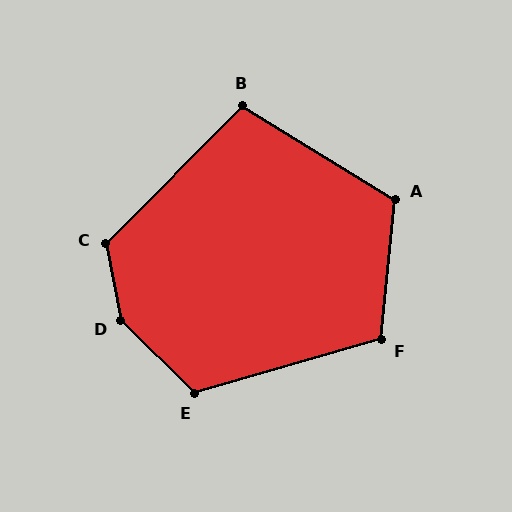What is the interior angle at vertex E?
Approximately 120 degrees (obtuse).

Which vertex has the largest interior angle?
D, at approximately 145 degrees.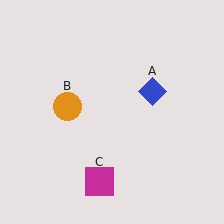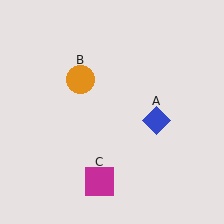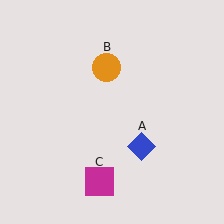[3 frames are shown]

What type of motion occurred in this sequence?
The blue diamond (object A), orange circle (object B) rotated clockwise around the center of the scene.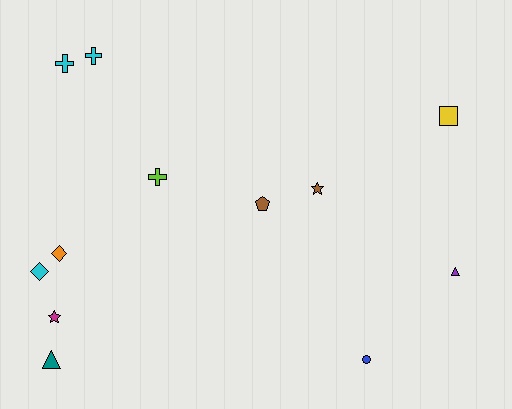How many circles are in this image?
There is 1 circle.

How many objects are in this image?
There are 12 objects.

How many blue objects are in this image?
There is 1 blue object.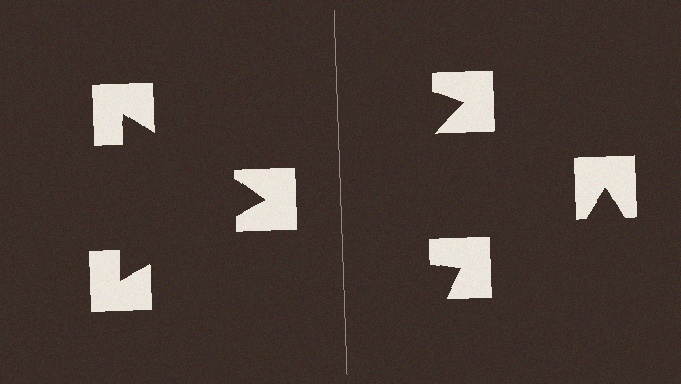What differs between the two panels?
The notched squares are positioned identically on both sides; only the wedge orientations differ. On the left they align to a triangle; on the right they are misaligned.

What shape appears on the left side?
An illusory triangle.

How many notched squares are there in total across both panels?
6 — 3 on each side.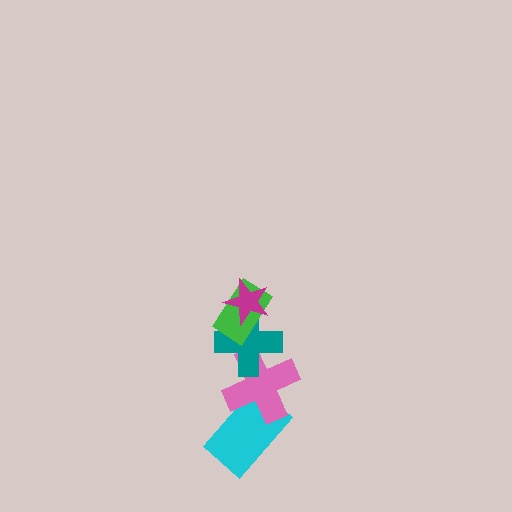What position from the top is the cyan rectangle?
The cyan rectangle is 5th from the top.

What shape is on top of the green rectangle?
The magenta star is on top of the green rectangle.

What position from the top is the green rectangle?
The green rectangle is 2nd from the top.